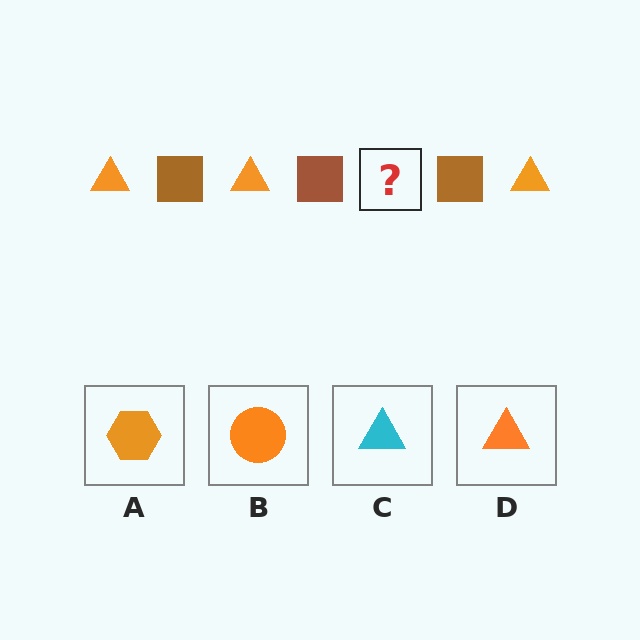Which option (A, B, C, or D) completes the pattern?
D.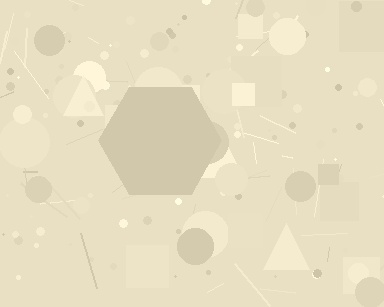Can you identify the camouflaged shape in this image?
The camouflaged shape is a hexagon.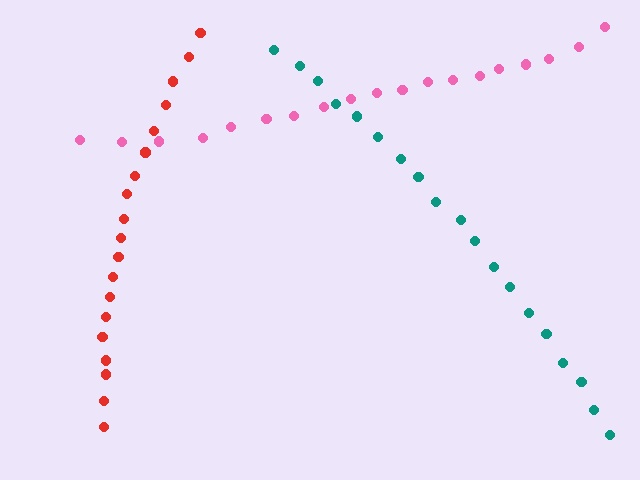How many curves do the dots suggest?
There are 3 distinct paths.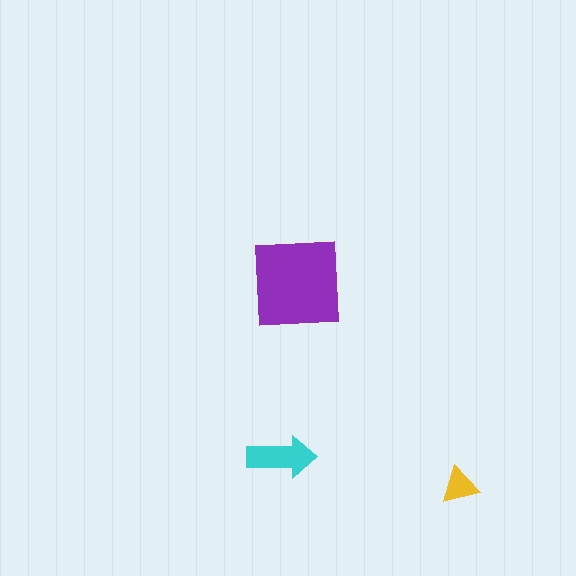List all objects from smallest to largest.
The yellow triangle, the cyan arrow, the purple square.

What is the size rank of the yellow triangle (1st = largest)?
3rd.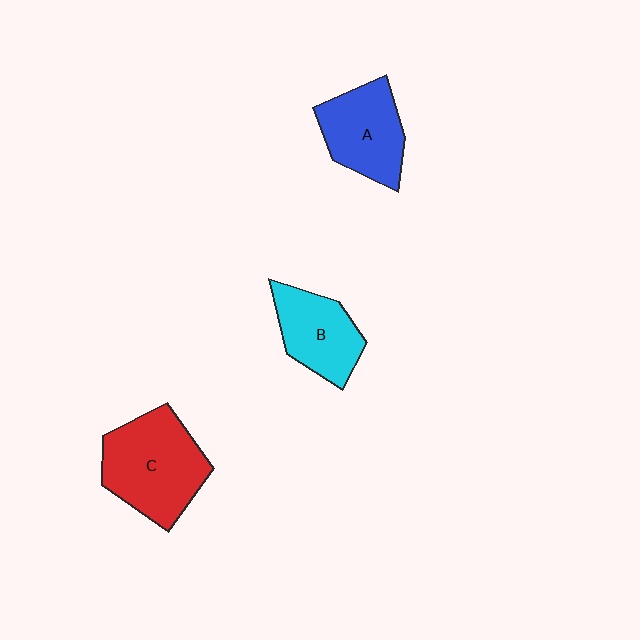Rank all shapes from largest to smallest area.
From largest to smallest: C (red), A (blue), B (cyan).